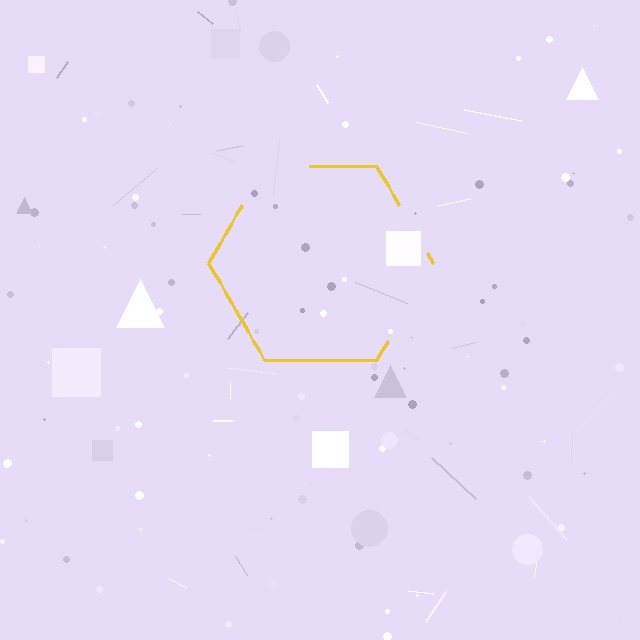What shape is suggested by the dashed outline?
The dashed outline suggests a hexagon.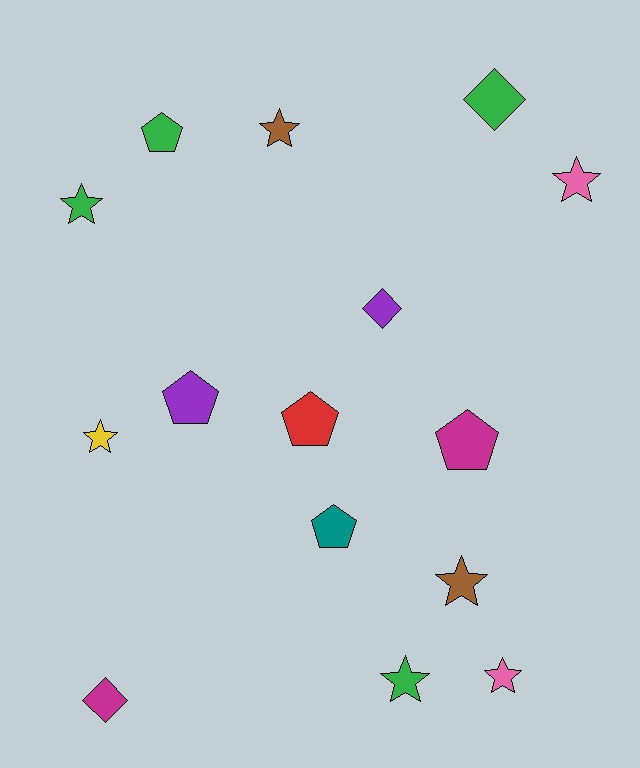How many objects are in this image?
There are 15 objects.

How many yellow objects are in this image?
There is 1 yellow object.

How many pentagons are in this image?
There are 5 pentagons.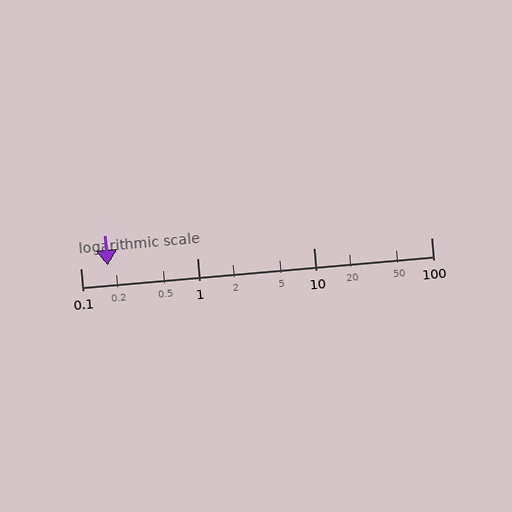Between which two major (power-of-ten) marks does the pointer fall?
The pointer is between 0.1 and 1.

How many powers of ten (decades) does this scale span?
The scale spans 3 decades, from 0.1 to 100.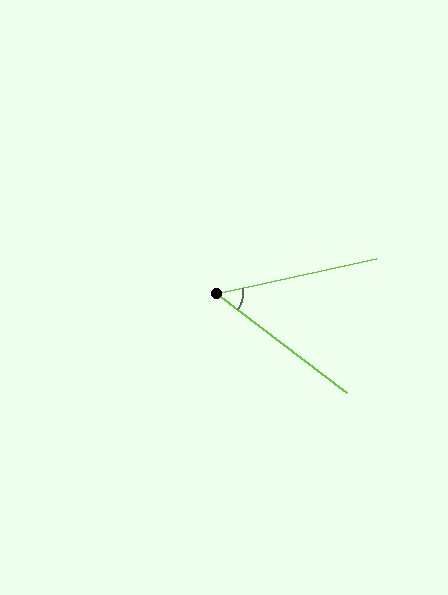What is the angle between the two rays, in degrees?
Approximately 50 degrees.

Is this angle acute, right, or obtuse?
It is acute.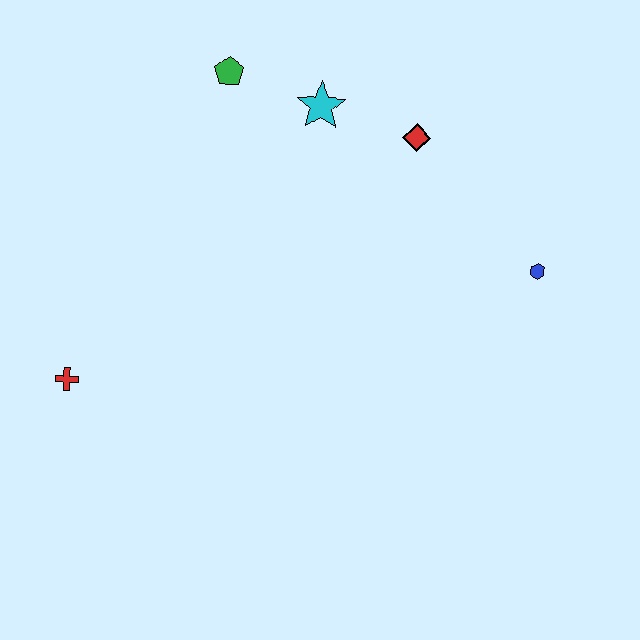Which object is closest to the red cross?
The green pentagon is closest to the red cross.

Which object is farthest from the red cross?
The blue hexagon is farthest from the red cross.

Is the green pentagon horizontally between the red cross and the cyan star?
Yes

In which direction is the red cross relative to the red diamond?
The red cross is to the left of the red diamond.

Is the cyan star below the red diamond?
No